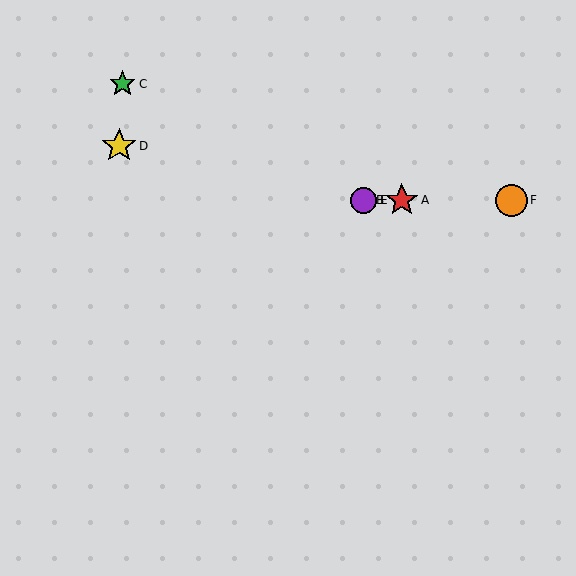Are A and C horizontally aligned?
No, A is at y≈200 and C is at y≈84.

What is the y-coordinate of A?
Object A is at y≈200.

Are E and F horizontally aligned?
Yes, both are at y≈200.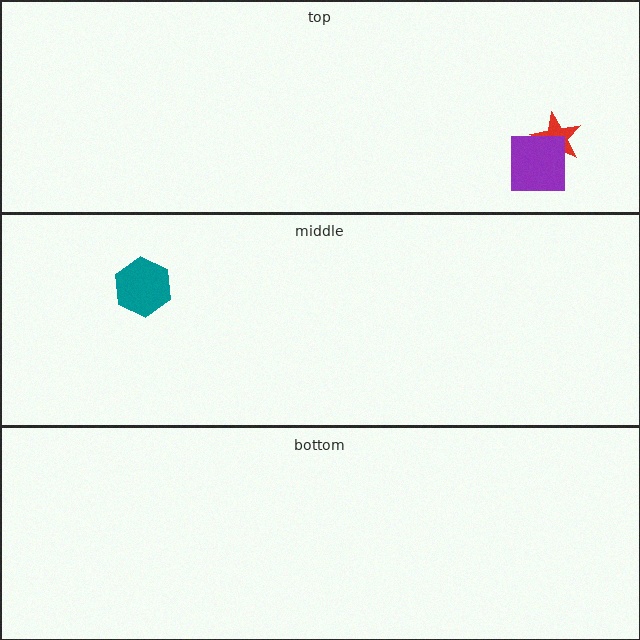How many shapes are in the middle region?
1.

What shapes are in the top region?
The red star, the purple square.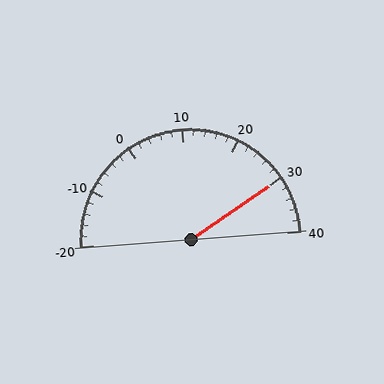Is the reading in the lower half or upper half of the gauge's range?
The reading is in the upper half of the range (-20 to 40).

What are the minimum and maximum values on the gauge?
The gauge ranges from -20 to 40.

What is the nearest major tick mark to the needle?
The nearest major tick mark is 30.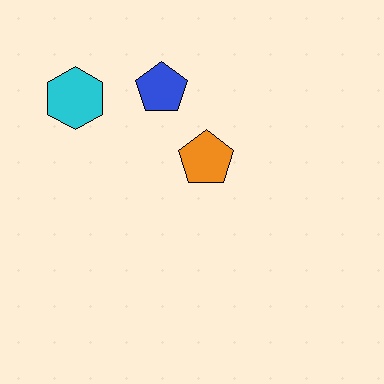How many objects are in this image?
There are 3 objects.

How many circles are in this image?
There are no circles.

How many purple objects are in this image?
There are no purple objects.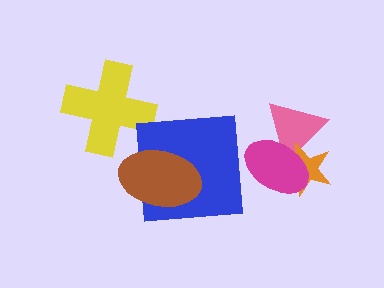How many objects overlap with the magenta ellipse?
2 objects overlap with the magenta ellipse.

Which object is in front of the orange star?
The magenta ellipse is in front of the orange star.